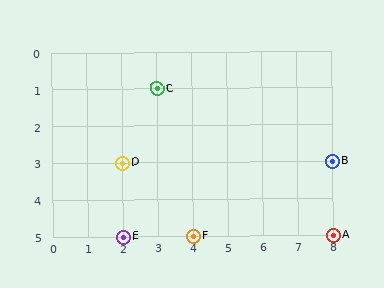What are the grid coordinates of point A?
Point A is at grid coordinates (8, 5).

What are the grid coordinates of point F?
Point F is at grid coordinates (4, 5).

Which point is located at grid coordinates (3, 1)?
Point C is at (3, 1).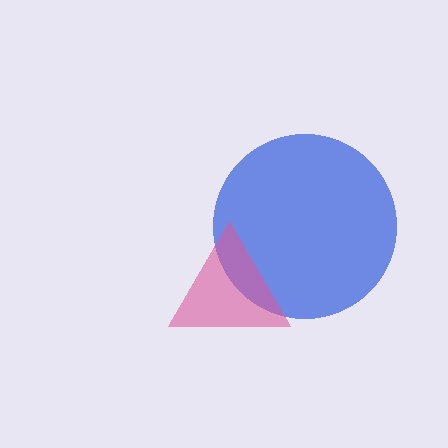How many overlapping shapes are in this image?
There are 2 overlapping shapes in the image.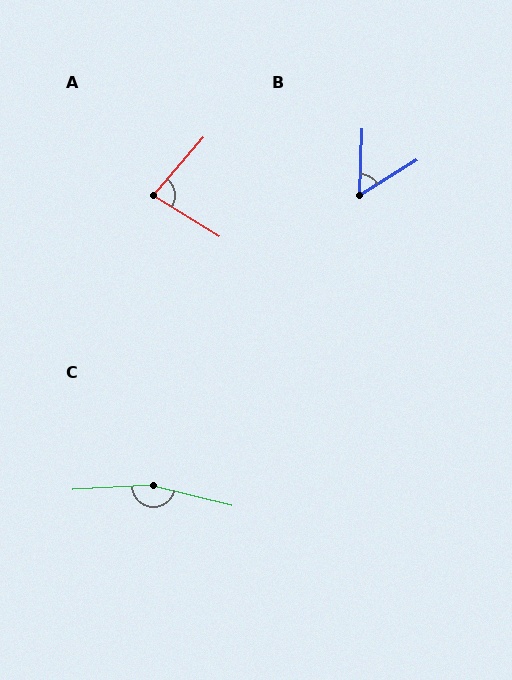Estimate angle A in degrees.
Approximately 81 degrees.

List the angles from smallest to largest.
B (56°), A (81°), C (163°).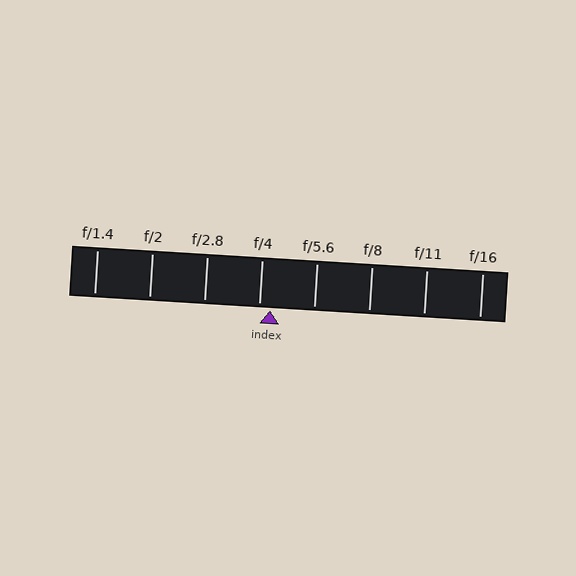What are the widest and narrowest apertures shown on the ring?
The widest aperture shown is f/1.4 and the narrowest is f/16.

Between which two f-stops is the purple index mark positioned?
The index mark is between f/4 and f/5.6.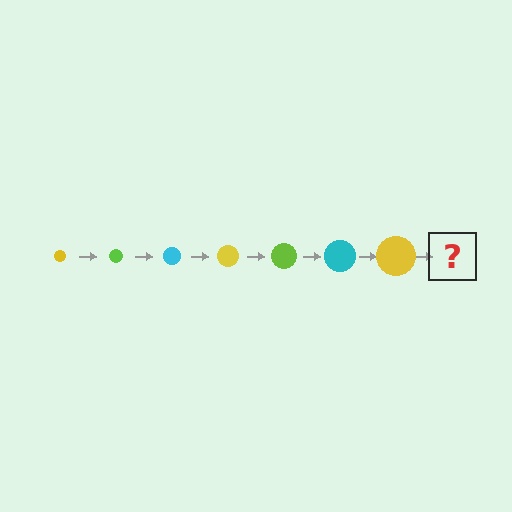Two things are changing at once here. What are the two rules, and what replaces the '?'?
The two rules are that the circle grows larger each step and the color cycles through yellow, lime, and cyan. The '?' should be a lime circle, larger than the previous one.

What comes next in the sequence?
The next element should be a lime circle, larger than the previous one.